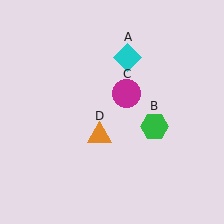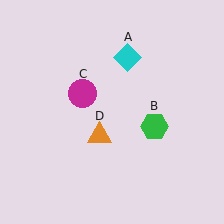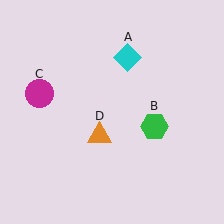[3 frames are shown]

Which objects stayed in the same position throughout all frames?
Cyan diamond (object A) and green hexagon (object B) and orange triangle (object D) remained stationary.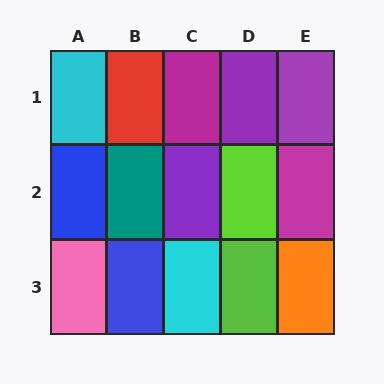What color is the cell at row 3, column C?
Cyan.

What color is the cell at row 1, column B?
Red.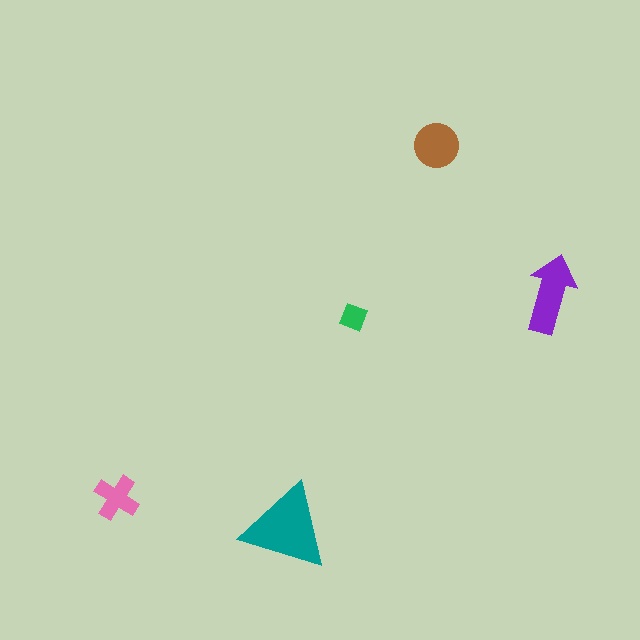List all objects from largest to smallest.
The teal triangle, the purple arrow, the brown circle, the pink cross, the green diamond.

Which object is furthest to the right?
The purple arrow is rightmost.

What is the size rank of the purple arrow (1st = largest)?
2nd.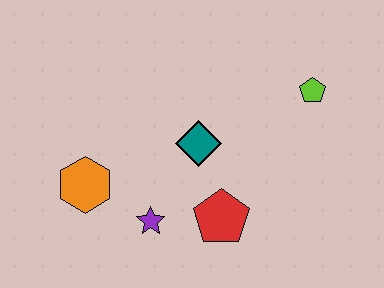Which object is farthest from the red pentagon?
The lime pentagon is farthest from the red pentagon.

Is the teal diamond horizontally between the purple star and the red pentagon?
Yes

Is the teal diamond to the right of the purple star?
Yes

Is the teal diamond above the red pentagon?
Yes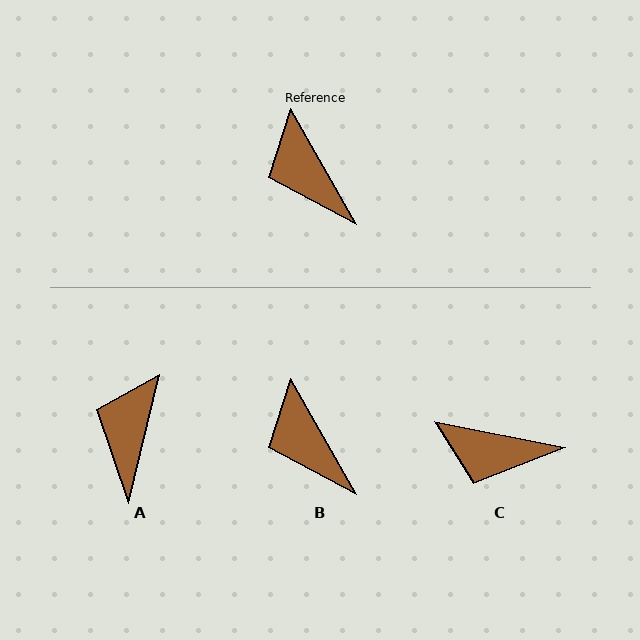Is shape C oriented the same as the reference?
No, it is off by about 49 degrees.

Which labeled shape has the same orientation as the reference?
B.